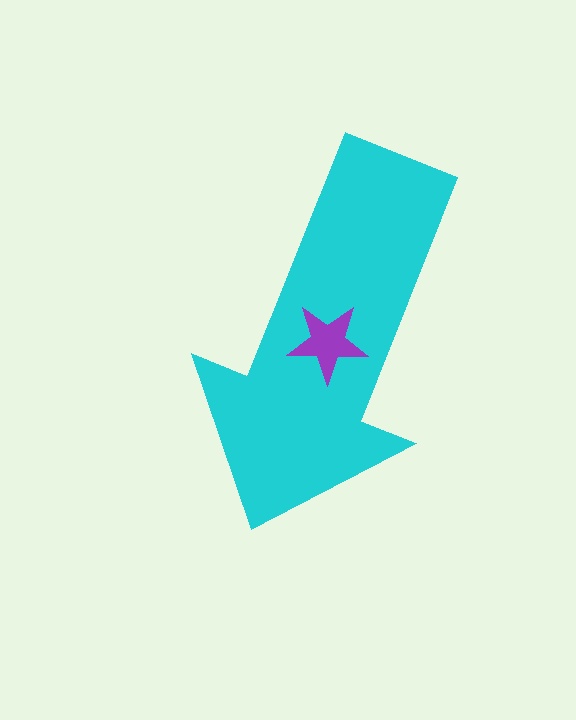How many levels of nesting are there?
2.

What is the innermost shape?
The purple star.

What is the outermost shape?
The cyan arrow.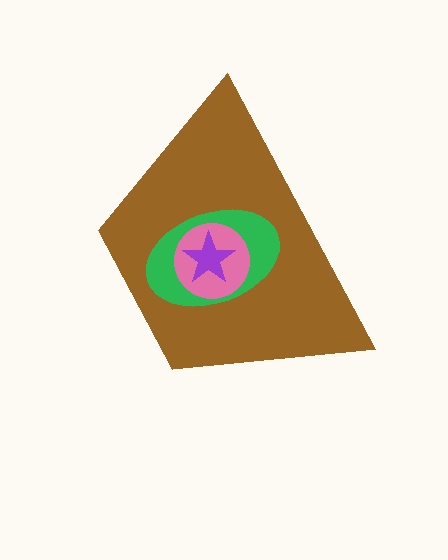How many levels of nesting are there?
4.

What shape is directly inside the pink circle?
The purple star.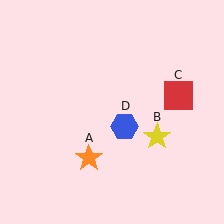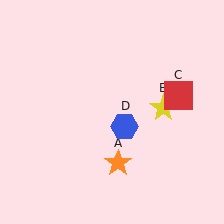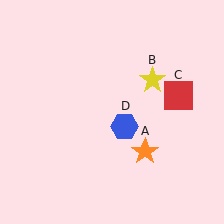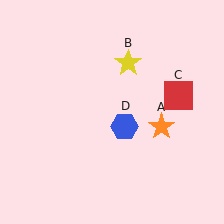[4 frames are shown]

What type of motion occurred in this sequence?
The orange star (object A), yellow star (object B) rotated counterclockwise around the center of the scene.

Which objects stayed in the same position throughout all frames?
Red square (object C) and blue hexagon (object D) remained stationary.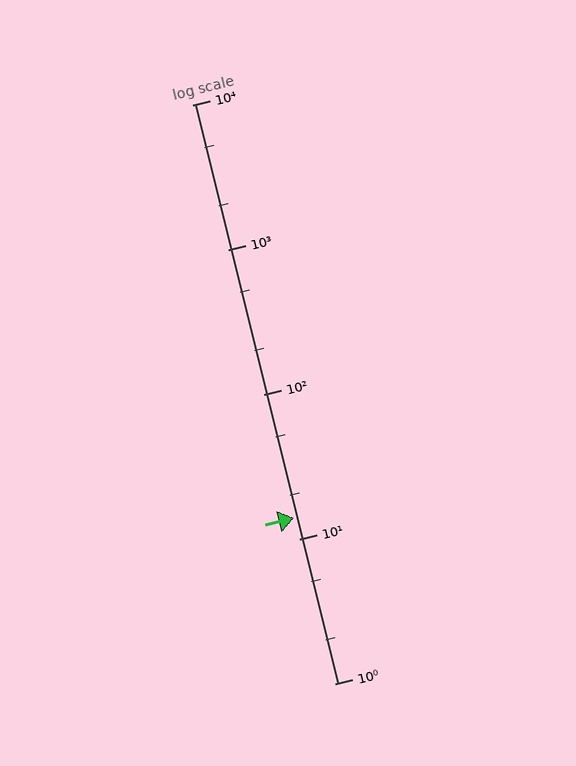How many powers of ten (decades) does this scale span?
The scale spans 4 decades, from 1 to 10000.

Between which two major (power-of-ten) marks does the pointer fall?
The pointer is between 10 and 100.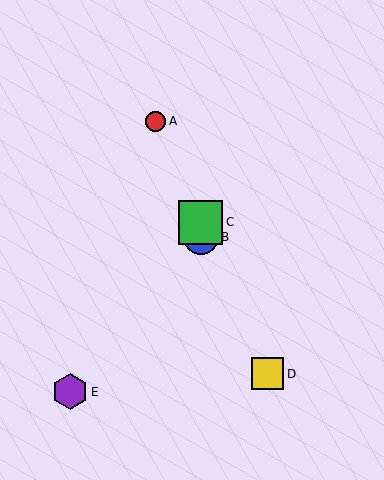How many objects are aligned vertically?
2 objects (B, C) are aligned vertically.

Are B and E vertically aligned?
No, B is at x≈201 and E is at x≈70.